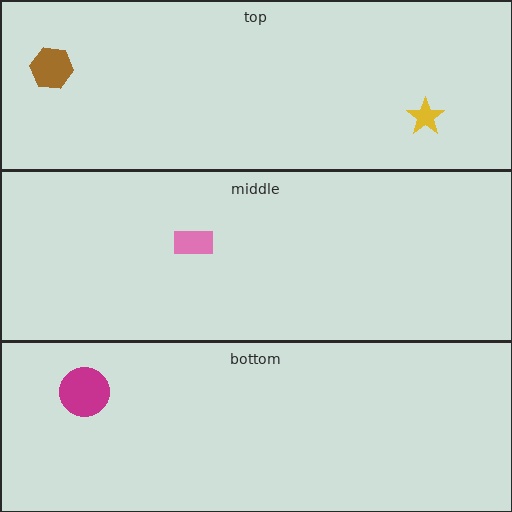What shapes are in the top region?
The brown hexagon, the yellow star.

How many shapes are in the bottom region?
1.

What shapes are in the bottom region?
The magenta circle.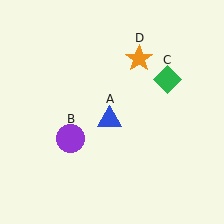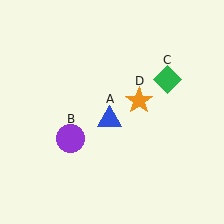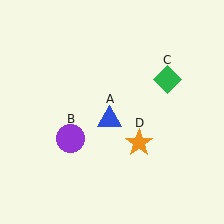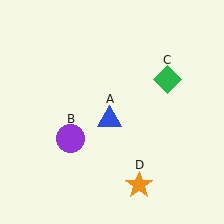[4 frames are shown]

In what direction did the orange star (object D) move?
The orange star (object D) moved down.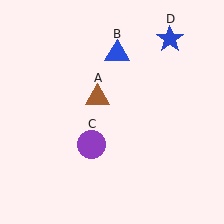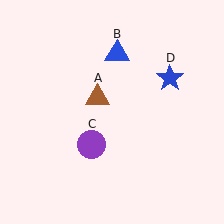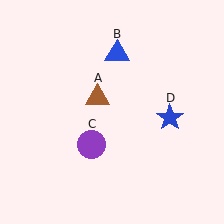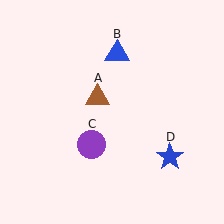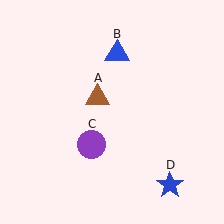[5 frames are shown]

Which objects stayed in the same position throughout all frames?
Brown triangle (object A) and blue triangle (object B) and purple circle (object C) remained stationary.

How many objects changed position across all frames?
1 object changed position: blue star (object D).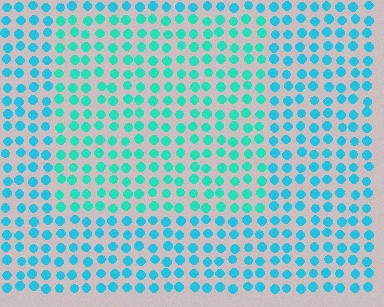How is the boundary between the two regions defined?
The boundary is defined purely by a slight shift in hue (about 23 degrees). Spacing, size, and orientation are identical on both sides.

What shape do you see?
I see a rectangle.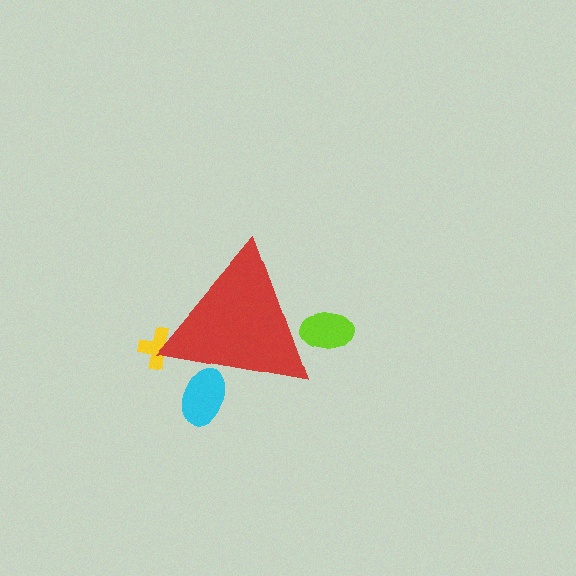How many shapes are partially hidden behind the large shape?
3 shapes are partially hidden.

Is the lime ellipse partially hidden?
Yes, the lime ellipse is partially hidden behind the red triangle.